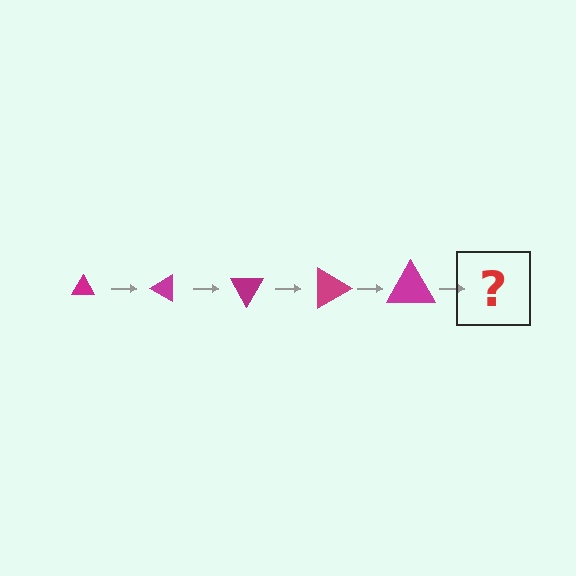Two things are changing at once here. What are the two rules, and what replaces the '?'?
The two rules are that the triangle grows larger each step and it rotates 30 degrees each step. The '?' should be a triangle, larger than the previous one and rotated 150 degrees from the start.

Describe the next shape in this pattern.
It should be a triangle, larger than the previous one and rotated 150 degrees from the start.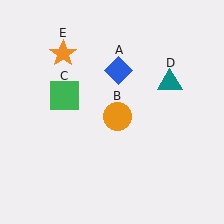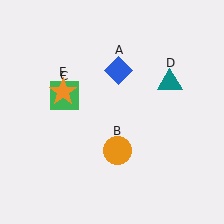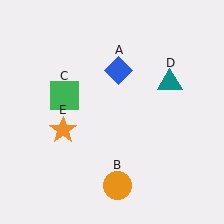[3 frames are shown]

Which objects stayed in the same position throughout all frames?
Blue diamond (object A) and green square (object C) and teal triangle (object D) remained stationary.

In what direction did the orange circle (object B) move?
The orange circle (object B) moved down.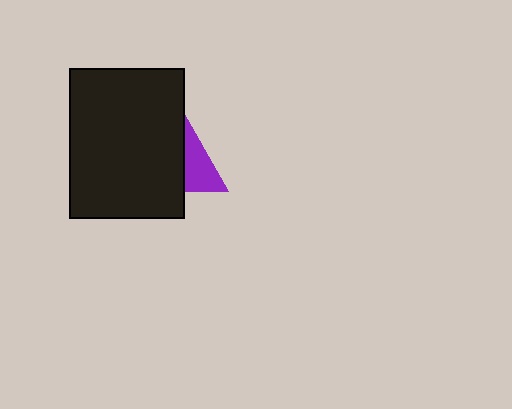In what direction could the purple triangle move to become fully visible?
The purple triangle could move right. That would shift it out from behind the black rectangle entirely.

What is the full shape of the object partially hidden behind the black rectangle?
The partially hidden object is a purple triangle.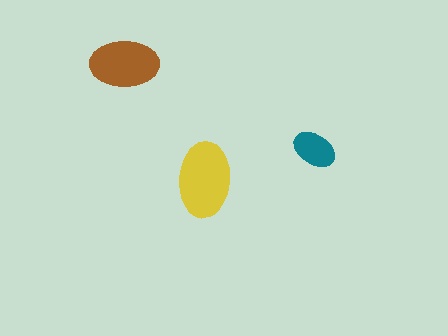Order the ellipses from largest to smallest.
the yellow one, the brown one, the teal one.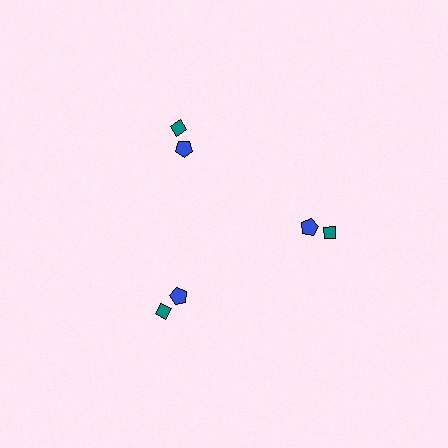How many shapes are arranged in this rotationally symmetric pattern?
There are 6 shapes, arranged in 3 groups of 2.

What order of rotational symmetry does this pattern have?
This pattern has 3-fold rotational symmetry.